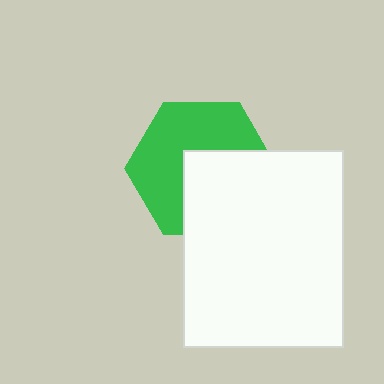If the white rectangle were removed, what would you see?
You would see the complete green hexagon.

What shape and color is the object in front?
The object in front is a white rectangle.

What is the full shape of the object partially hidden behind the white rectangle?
The partially hidden object is a green hexagon.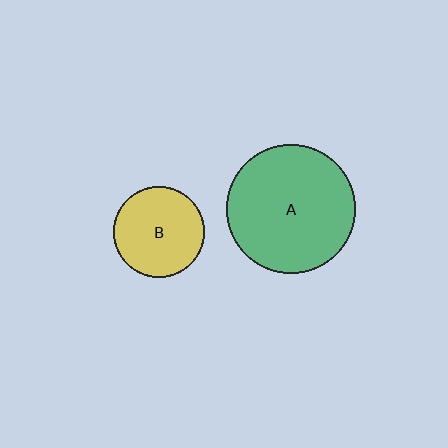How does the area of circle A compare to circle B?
Approximately 2.0 times.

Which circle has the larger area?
Circle A (green).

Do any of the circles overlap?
No, none of the circles overlap.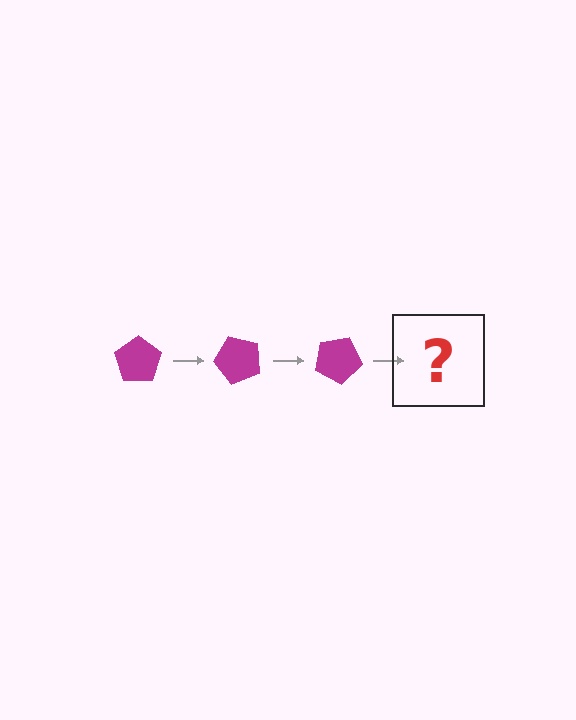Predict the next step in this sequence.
The next step is a magenta pentagon rotated 150 degrees.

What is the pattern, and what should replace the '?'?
The pattern is that the pentagon rotates 50 degrees each step. The '?' should be a magenta pentagon rotated 150 degrees.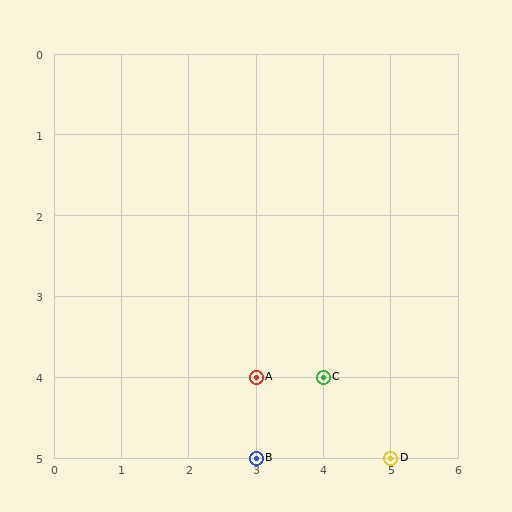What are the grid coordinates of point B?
Point B is at grid coordinates (3, 5).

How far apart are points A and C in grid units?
Points A and C are 1 column apart.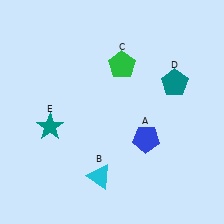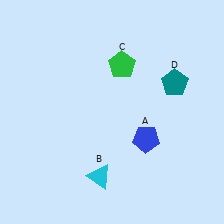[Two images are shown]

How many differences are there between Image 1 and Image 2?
There is 1 difference between the two images.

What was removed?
The teal star (E) was removed in Image 2.